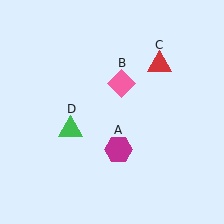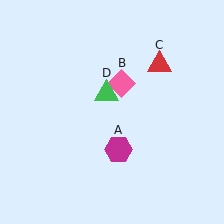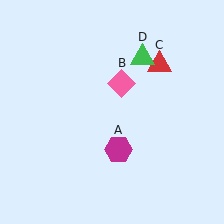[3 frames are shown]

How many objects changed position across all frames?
1 object changed position: green triangle (object D).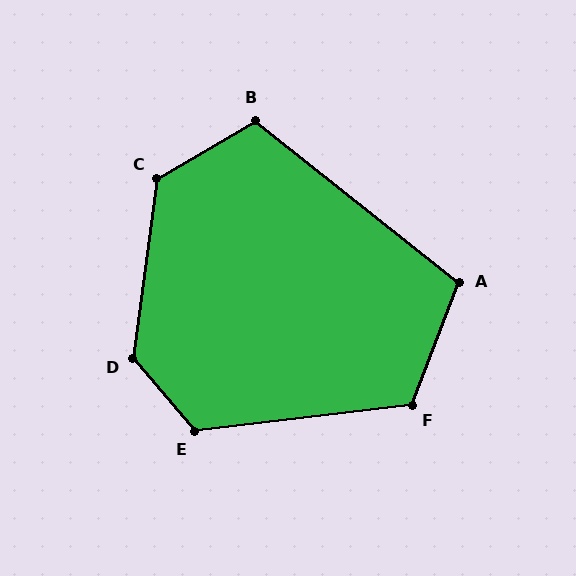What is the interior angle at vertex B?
Approximately 111 degrees (obtuse).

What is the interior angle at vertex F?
Approximately 117 degrees (obtuse).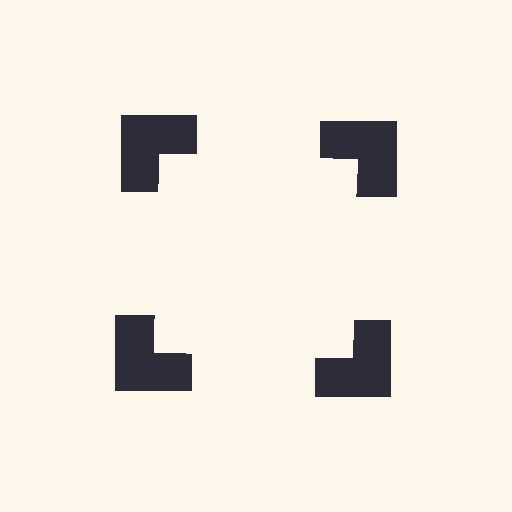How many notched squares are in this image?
There are 4 — one at each vertex of the illusory square.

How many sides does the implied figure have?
4 sides.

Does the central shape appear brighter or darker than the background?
It typically appears slightly brighter than the background, even though no actual brightness change is drawn.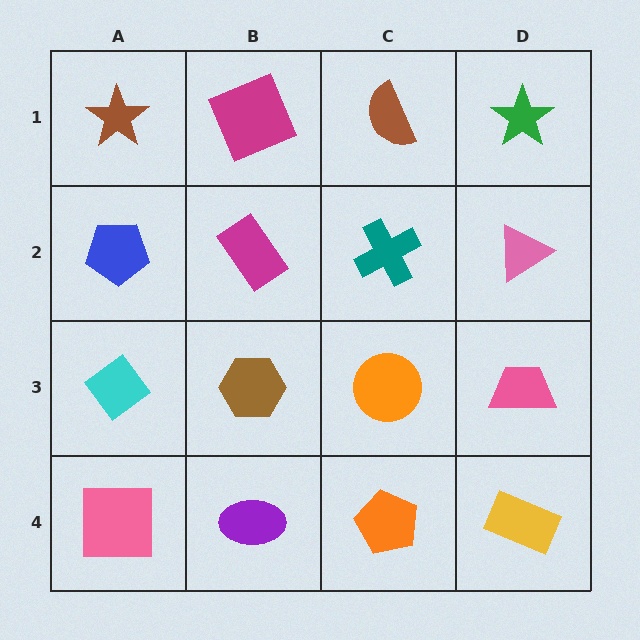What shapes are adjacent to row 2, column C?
A brown semicircle (row 1, column C), an orange circle (row 3, column C), a magenta rectangle (row 2, column B), a pink triangle (row 2, column D).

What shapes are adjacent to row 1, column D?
A pink triangle (row 2, column D), a brown semicircle (row 1, column C).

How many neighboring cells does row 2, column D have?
3.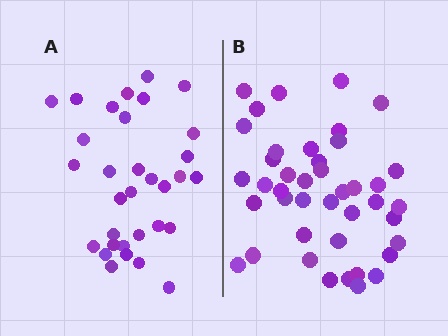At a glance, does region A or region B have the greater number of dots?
Region B (the right region) has more dots.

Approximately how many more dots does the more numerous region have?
Region B has roughly 10 or so more dots than region A.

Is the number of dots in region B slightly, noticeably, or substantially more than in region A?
Region B has noticeably more, but not dramatically so. The ratio is roughly 1.3 to 1.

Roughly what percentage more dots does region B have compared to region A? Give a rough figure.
About 30% more.